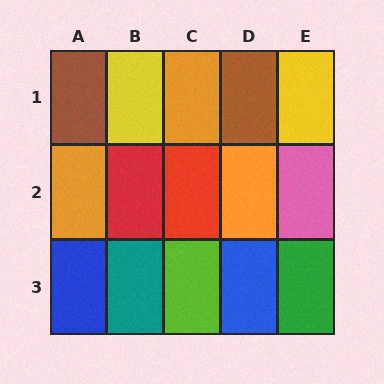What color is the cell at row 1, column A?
Brown.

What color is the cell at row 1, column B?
Yellow.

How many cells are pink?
1 cell is pink.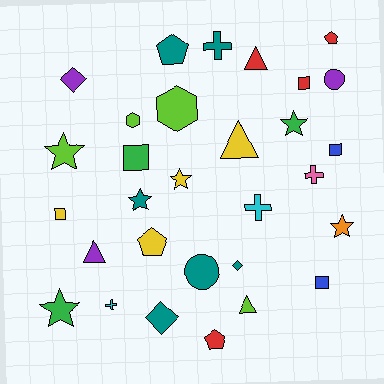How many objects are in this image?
There are 30 objects.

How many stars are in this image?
There are 6 stars.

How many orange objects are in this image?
There is 1 orange object.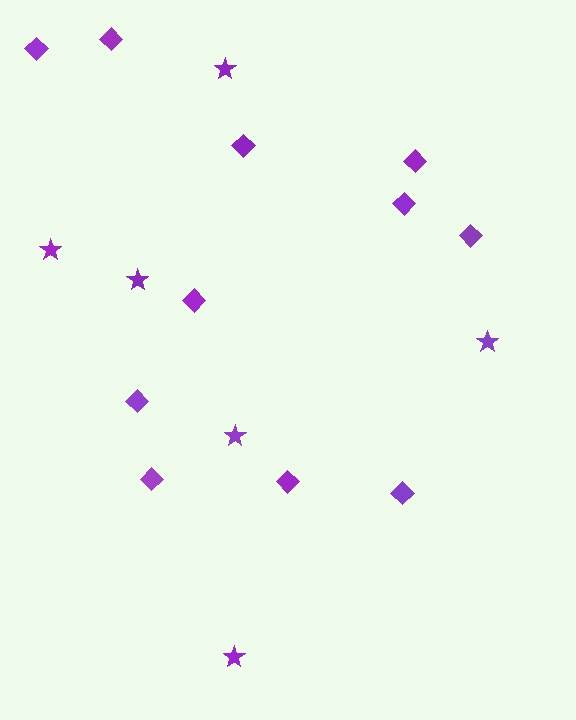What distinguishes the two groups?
There are 2 groups: one group of stars (6) and one group of diamonds (11).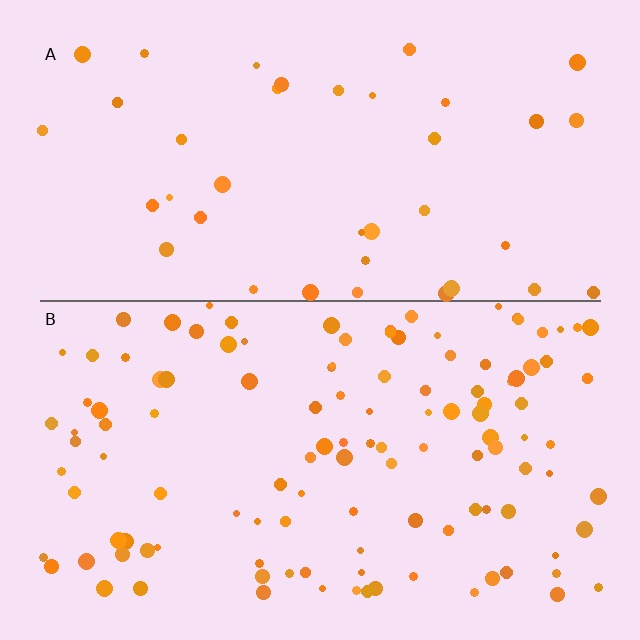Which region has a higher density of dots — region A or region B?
B (the bottom).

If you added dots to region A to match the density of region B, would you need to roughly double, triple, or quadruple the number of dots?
Approximately triple.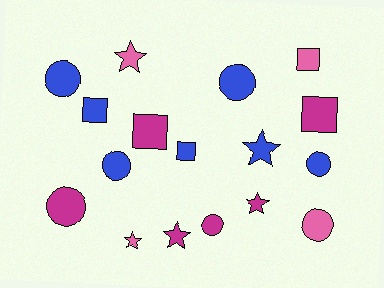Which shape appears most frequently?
Circle, with 7 objects.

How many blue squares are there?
There are 2 blue squares.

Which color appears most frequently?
Blue, with 7 objects.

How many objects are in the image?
There are 17 objects.